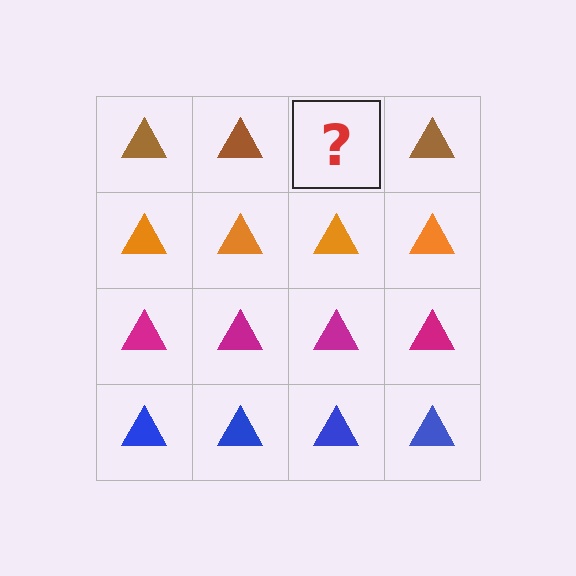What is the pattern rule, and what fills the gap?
The rule is that each row has a consistent color. The gap should be filled with a brown triangle.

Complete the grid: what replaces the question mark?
The question mark should be replaced with a brown triangle.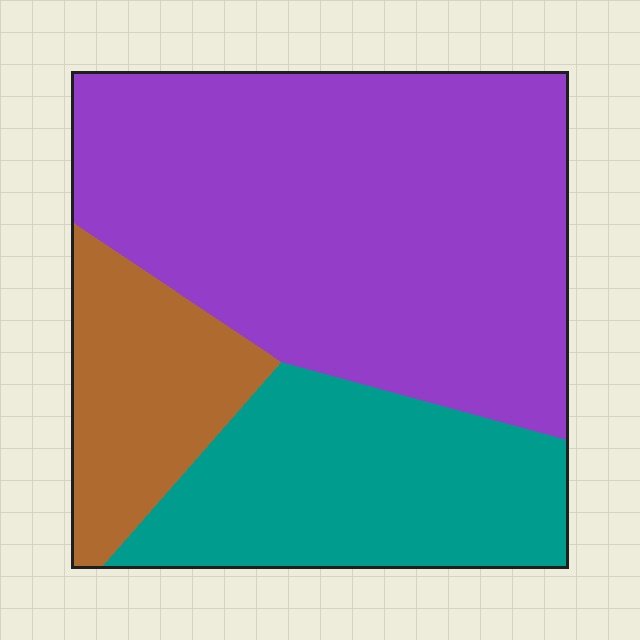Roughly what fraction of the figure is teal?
Teal takes up between a sixth and a third of the figure.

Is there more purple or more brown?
Purple.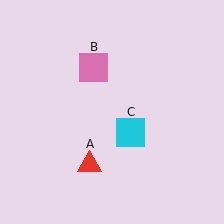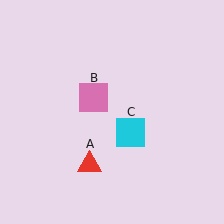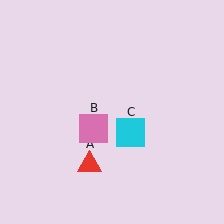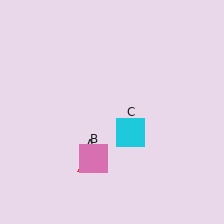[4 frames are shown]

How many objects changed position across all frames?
1 object changed position: pink square (object B).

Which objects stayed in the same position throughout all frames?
Red triangle (object A) and cyan square (object C) remained stationary.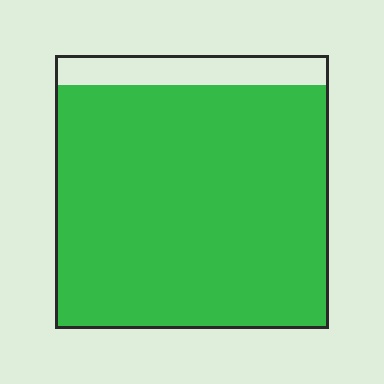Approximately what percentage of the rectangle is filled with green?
Approximately 90%.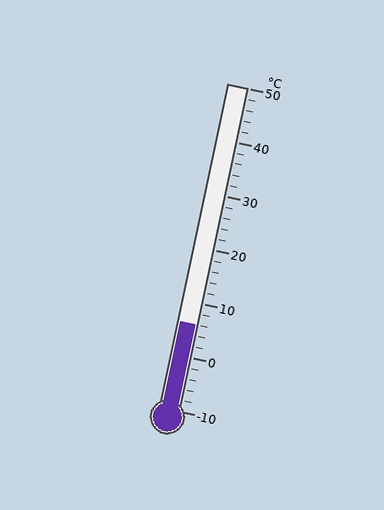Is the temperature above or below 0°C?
The temperature is above 0°C.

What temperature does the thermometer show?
The thermometer shows approximately 6°C.